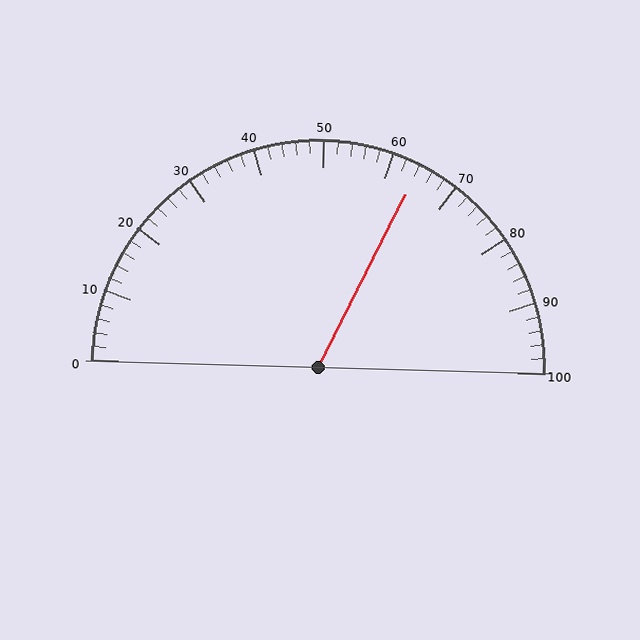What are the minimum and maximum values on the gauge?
The gauge ranges from 0 to 100.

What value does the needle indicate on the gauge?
The needle indicates approximately 64.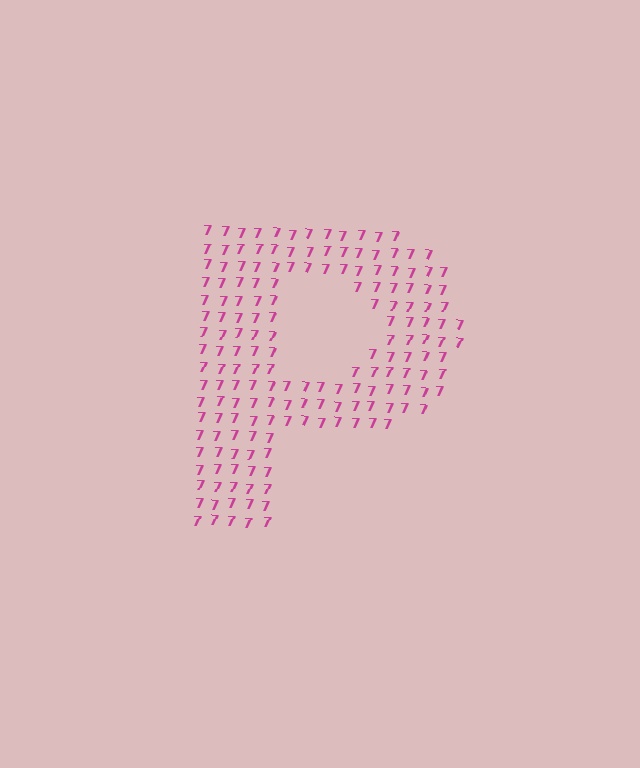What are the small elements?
The small elements are digit 7's.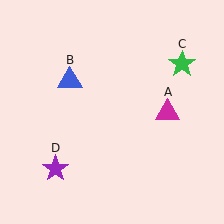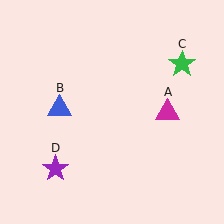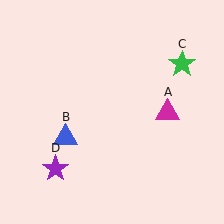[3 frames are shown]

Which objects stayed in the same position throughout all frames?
Magenta triangle (object A) and green star (object C) and purple star (object D) remained stationary.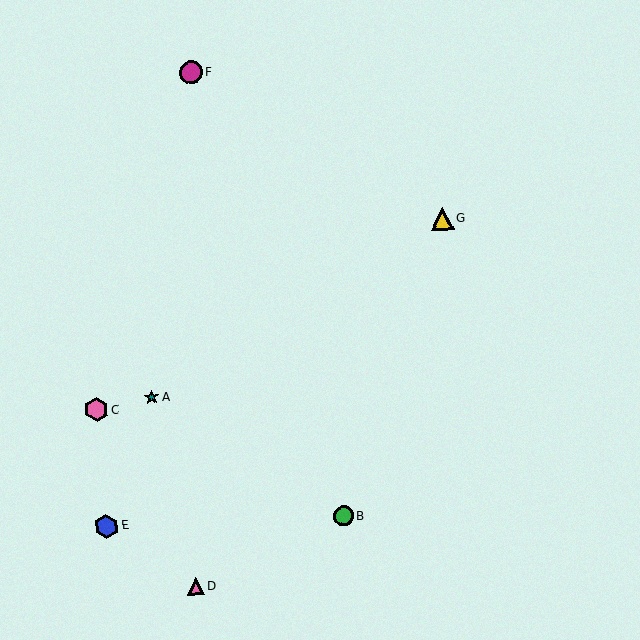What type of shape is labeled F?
Shape F is a magenta circle.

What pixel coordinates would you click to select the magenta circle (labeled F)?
Click at (191, 73) to select the magenta circle F.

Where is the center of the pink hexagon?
The center of the pink hexagon is at (97, 410).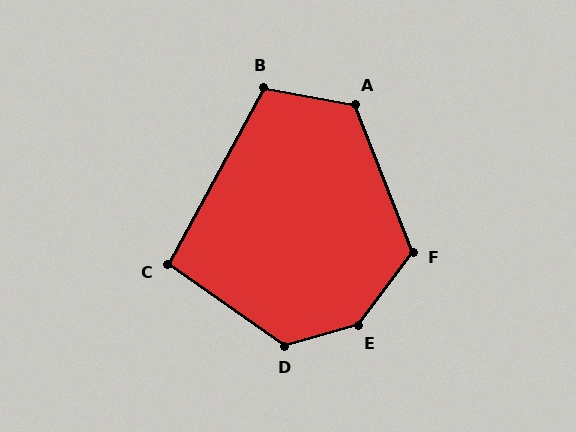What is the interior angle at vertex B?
Approximately 108 degrees (obtuse).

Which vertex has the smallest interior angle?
C, at approximately 96 degrees.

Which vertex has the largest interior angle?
E, at approximately 142 degrees.